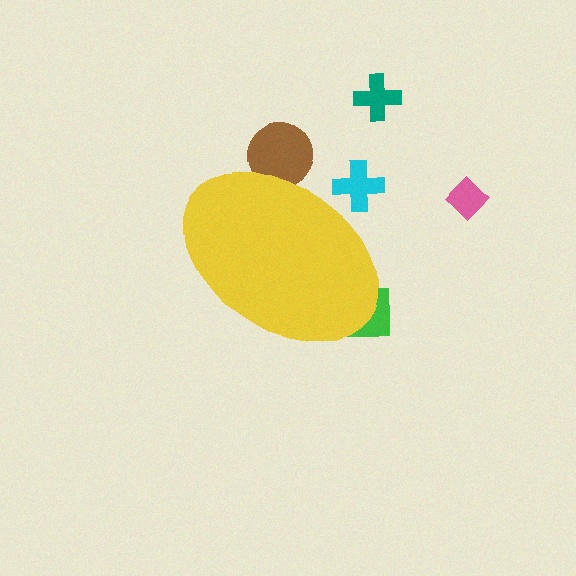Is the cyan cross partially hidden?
Yes, the cyan cross is partially hidden behind the yellow ellipse.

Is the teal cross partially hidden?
No, the teal cross is fully visible.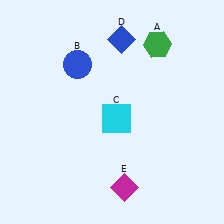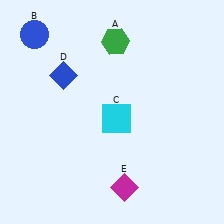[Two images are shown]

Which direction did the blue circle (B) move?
The blue circle (B) moved left.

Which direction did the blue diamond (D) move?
The blue diamond (D) moved left.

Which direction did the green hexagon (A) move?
The green hexagon (A) moved left.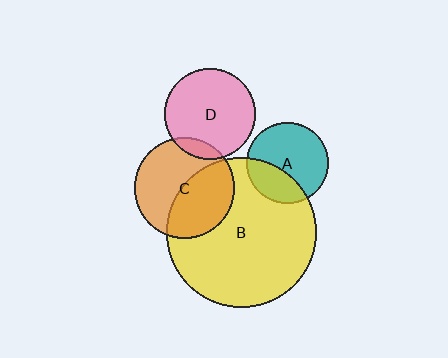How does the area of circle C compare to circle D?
Approximately 1.2 times.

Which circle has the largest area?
Circle B (yellow).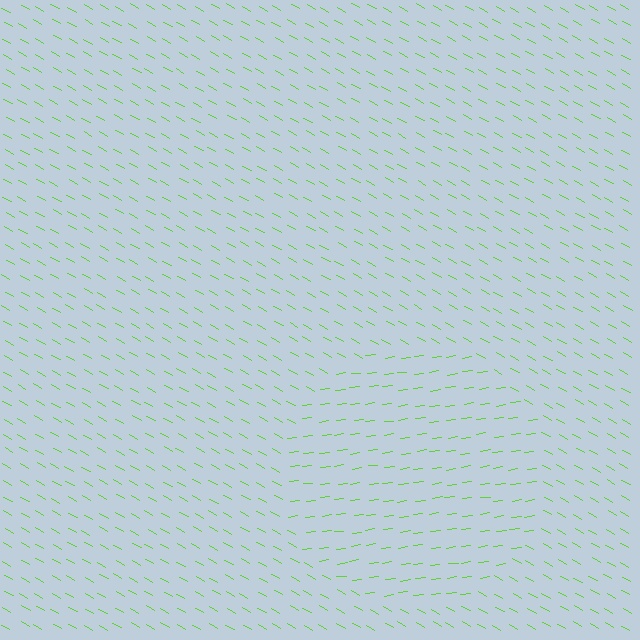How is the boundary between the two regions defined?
The boundary is defined purely by a change in line orientation (approximately 37 degrees difference). All lines are the same color and thickness.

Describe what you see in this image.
The image is filled with small lime line segments. A circle region in the image has lines oriented differently from the surrounding lines, creating a visible texture boundary.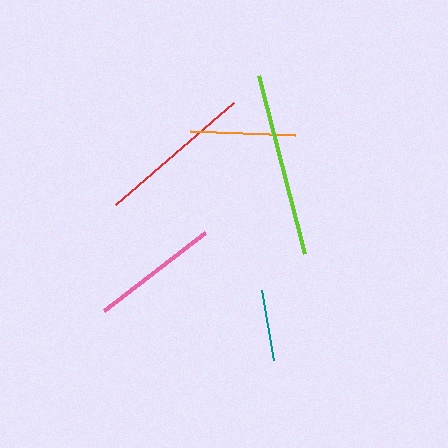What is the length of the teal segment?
The teal segment is approximately 71 pixels long.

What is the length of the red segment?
The red segment is approximately 155 pixels long.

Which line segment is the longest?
The lime line is the longest at approximately 184 pixels.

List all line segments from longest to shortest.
From longest to shortest: lime, red, pink, orange, teal.